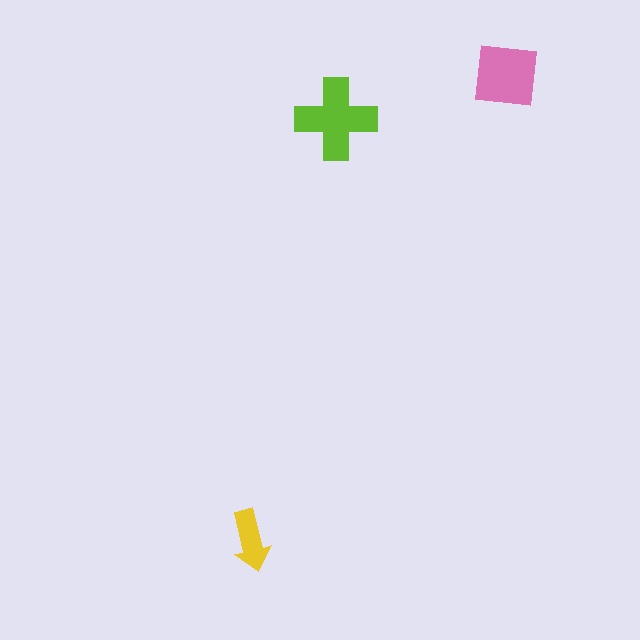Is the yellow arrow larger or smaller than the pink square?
Smaller.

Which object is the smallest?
The yellow arrow.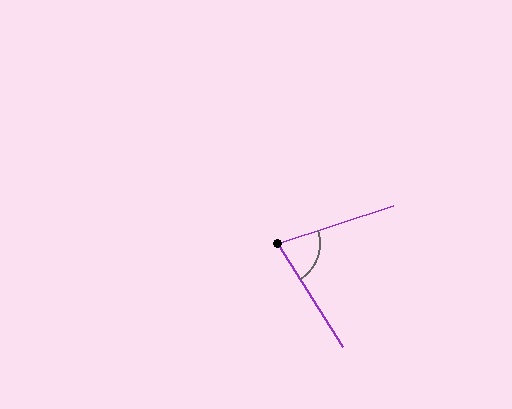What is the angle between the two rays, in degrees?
Approximately 76 degrees.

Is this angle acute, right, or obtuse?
It is acute.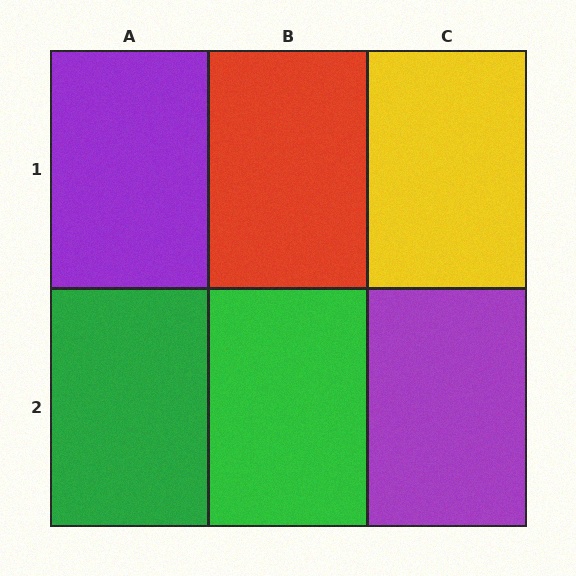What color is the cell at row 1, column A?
Purple.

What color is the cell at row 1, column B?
Red.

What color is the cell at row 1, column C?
Yellow.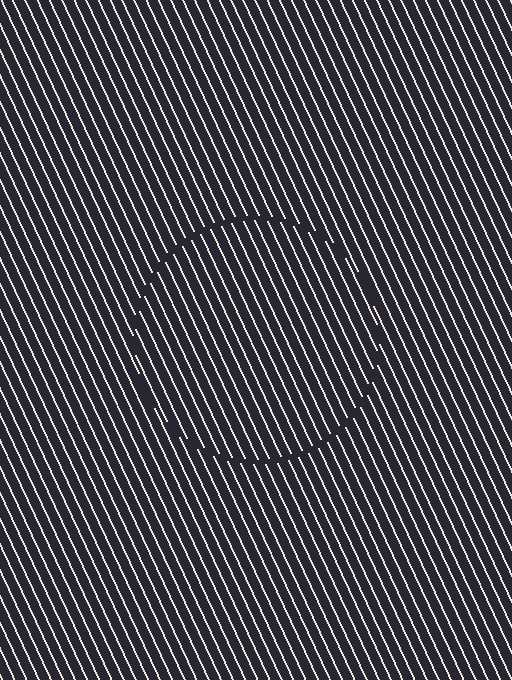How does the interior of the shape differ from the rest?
The interior of the shape contains the same grating, shifted by half a period — the contour is defined by the phase discontinuity where line-ends from the inner and outer gratings abut.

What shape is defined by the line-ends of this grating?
An illusory circle. The interior of the shape contains the same grating, shifted by half a period — the contour is defined by the phase discontinuity where line-ends from the inner and outer gratings abut.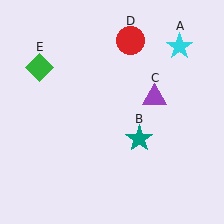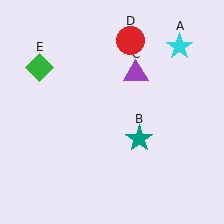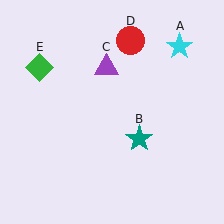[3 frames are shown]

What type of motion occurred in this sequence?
The purple triangle (object C) rotated counterclockwise around the center of the scene.